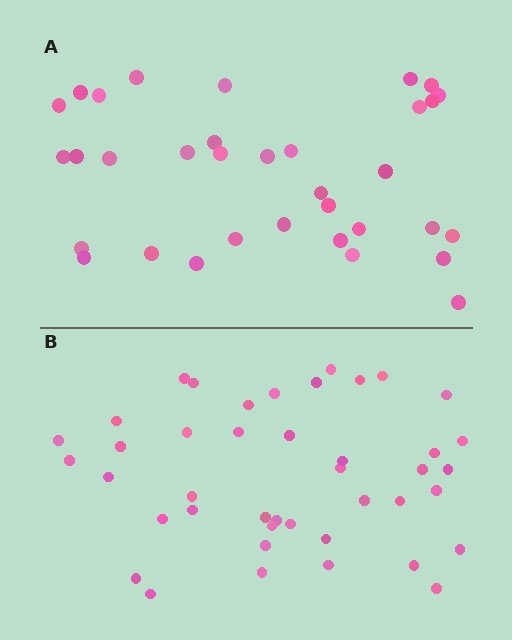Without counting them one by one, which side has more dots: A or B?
Region B (the bottom region) has more dots.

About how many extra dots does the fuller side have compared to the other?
Region B has roughly 8 or so more dots than region A.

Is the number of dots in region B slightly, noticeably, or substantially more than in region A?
Region B has only slightly more — the two regions are fairly close. The ratio is roughly 1.2 to 1.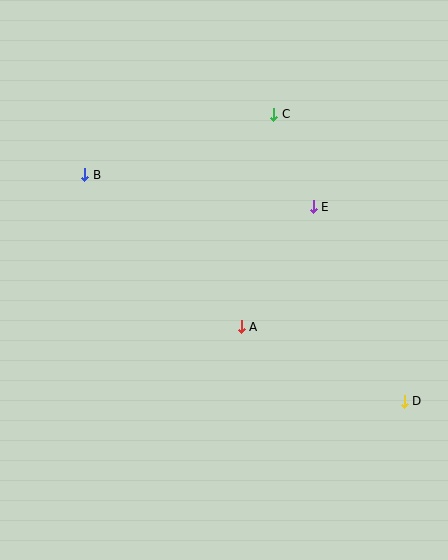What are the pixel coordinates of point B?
Point B is at (85, 175).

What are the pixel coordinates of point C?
Point C is at (274, 114).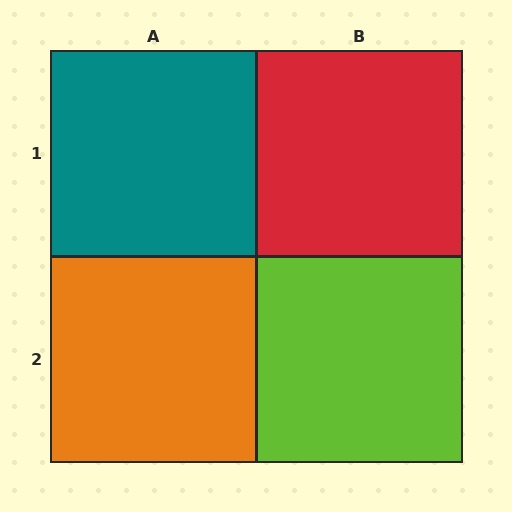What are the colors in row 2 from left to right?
Orange, lime.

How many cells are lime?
1 cell is lime.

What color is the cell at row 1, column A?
Teal.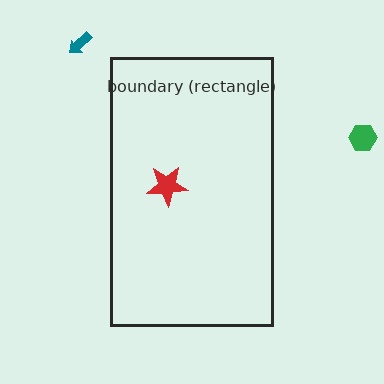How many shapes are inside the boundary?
1 inside, 2 outside.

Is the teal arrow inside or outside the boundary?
Outside.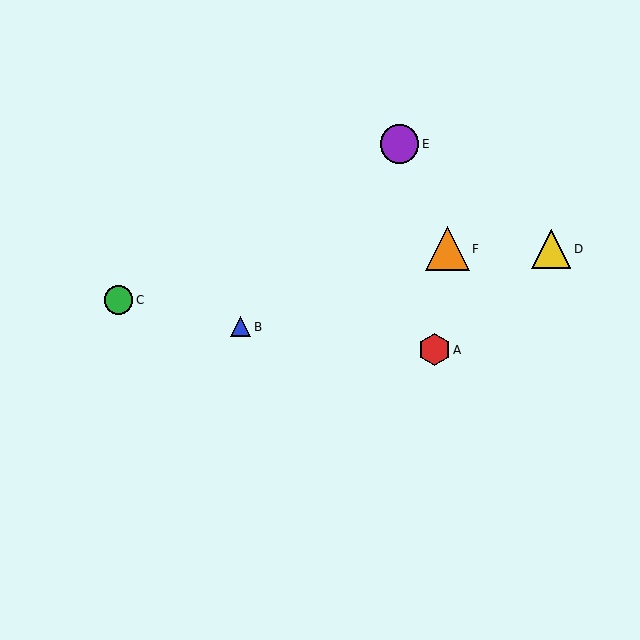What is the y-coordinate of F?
Object F is at y≈249.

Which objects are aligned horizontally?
Objects D, F are aligned horizontally.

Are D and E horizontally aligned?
No, D is at y≈249 and E is at y≈144.